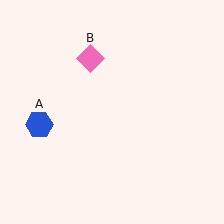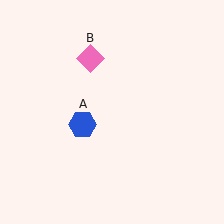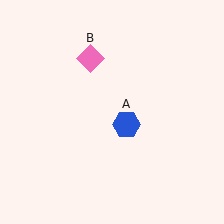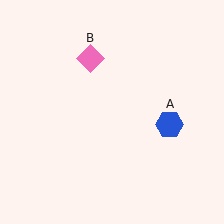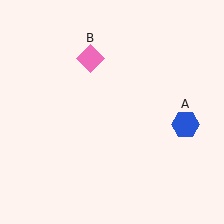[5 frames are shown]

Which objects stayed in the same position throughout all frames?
Pink diamond (object B) remained stationary.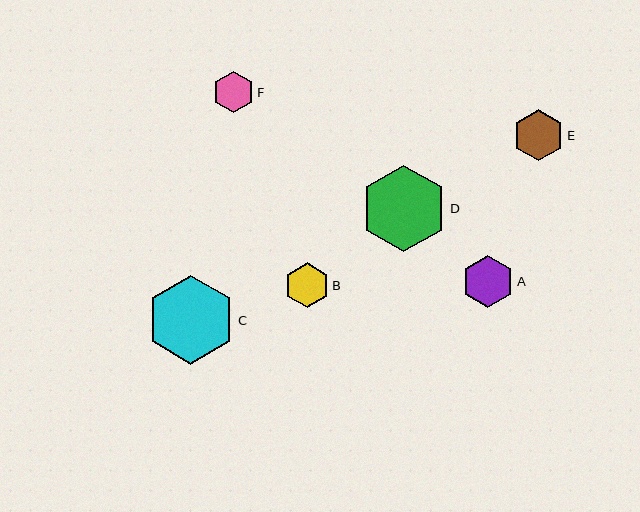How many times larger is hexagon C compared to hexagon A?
Hexagon C is approximately 1.7 times the size of hexagon A.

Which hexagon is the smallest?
Hexagon F is the smallest with a size of approximately 41 pixels.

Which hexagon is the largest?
Hexagon C is the largest with a size of approximately 88 pixels.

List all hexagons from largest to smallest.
From largest to smallest: C, D, A, E, B, F.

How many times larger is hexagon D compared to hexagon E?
Hexagon D is approximately 1.7 times the size of hexagon E.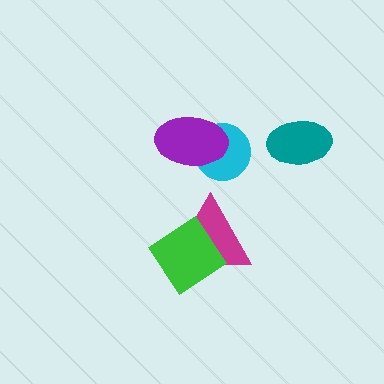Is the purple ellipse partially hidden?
No, no other shape covers it.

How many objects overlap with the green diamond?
1 object overlaps with the green diamond.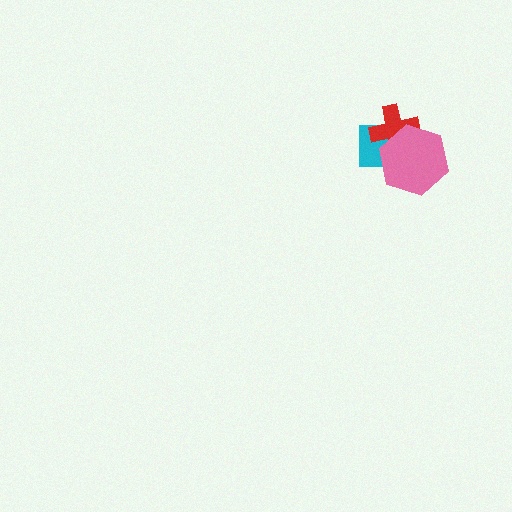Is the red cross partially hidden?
Yes, it is partially covered by another shape.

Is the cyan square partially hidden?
Yes, it is partially covered by another shape.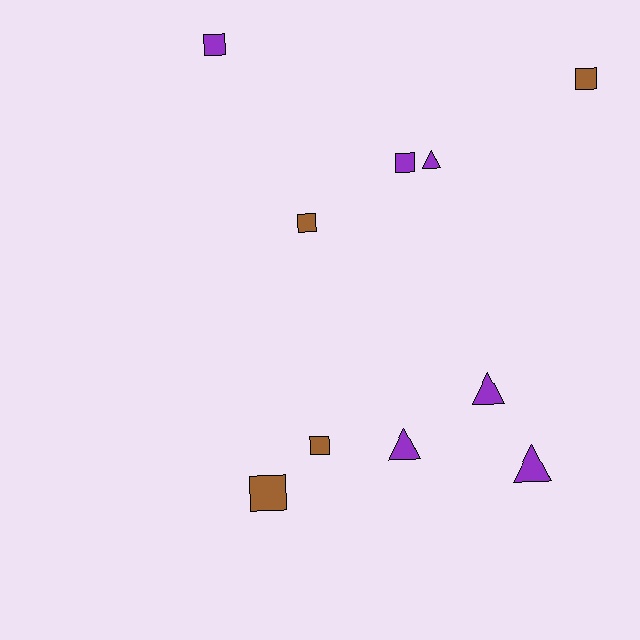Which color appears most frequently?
Purple, with 6 objects.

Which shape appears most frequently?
Square, with 6 objects.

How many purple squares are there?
There are 2 purple squares.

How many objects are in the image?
There are 10 objects.